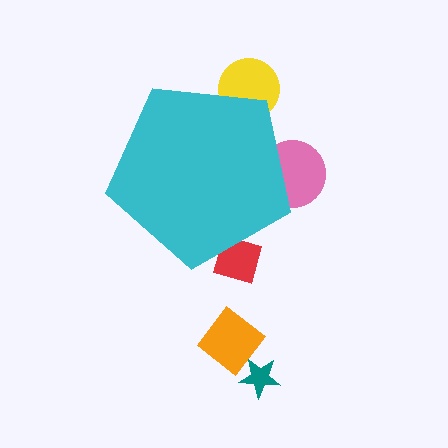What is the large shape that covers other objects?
A cyan pentagon.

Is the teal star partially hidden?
No, the teal star is fully visible.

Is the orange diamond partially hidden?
No, the orange diamond is fully visible.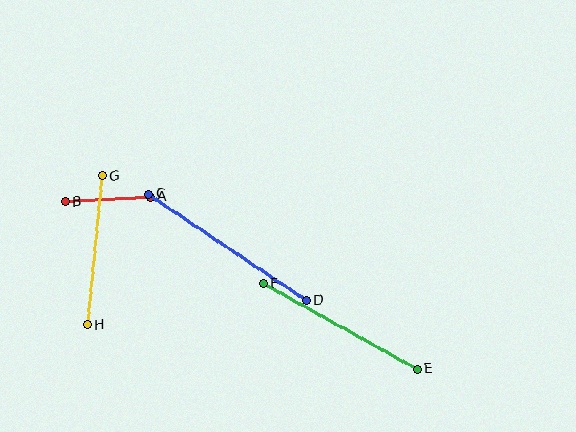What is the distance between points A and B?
The distance is approximately 85 pixels.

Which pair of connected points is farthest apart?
Points C and D are farthest apart.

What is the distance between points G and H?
The distance is approximately 150 pixels.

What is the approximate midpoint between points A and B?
The midpoint is at approximately (108, 199) pixels.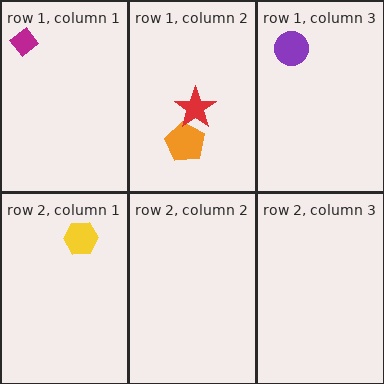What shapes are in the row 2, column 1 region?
The yellow hexagon.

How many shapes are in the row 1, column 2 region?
2.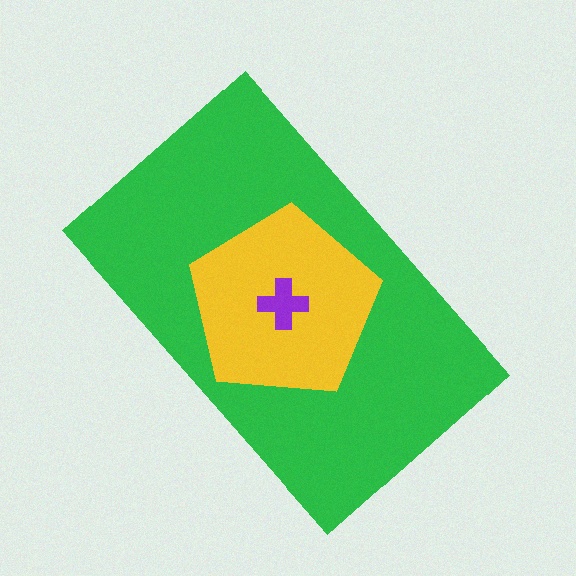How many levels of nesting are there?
3.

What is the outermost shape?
The green rectangle.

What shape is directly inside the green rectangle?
The yellow pentagon.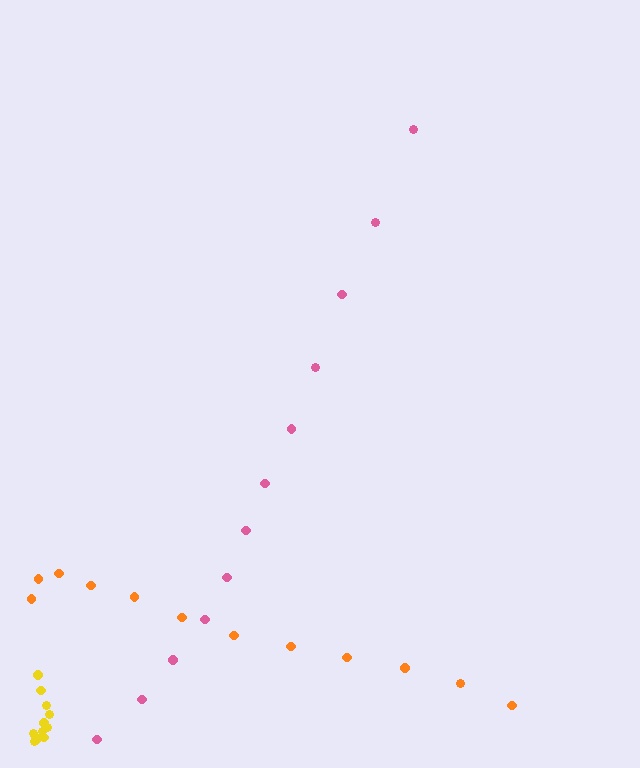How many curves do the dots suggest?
There are 3 distinct paths.